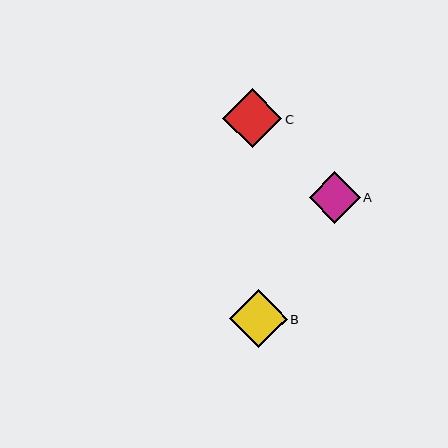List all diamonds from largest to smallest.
From largest to smallest: C, B, A.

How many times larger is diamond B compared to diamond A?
Diamond B is approximately 1.1 times the size of diamond A.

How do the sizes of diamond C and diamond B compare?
Diamond C and diamond B are approximately the same size.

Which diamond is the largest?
Diamond C is the largest with a size of approximately 59 pixels.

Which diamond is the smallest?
Diamond A is the smallest with a size of approximately 51 pixels.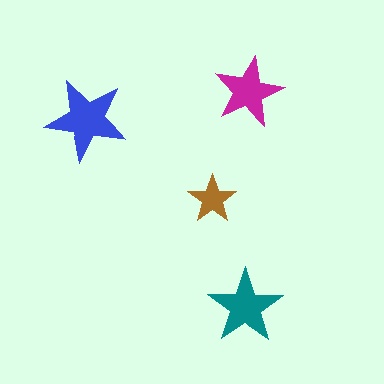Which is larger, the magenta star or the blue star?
The blue one.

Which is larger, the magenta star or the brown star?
The magenta one.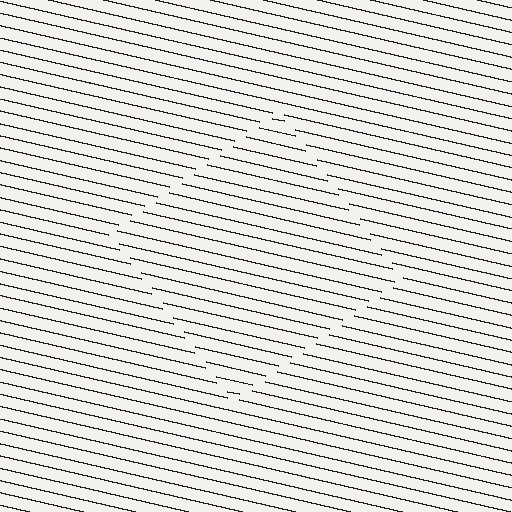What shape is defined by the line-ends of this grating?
An illusory square. The interior of the shape contains the same grating, shifted by half a period — the contour is defined by the phase discontinuity where line-ends from the inner and outer gratings abut.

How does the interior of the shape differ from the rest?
The interior of the shape contains the same grating, shifted by half a period — the contour is defined by the phase discontinuity where line-ends from the inner and outer gratings abut.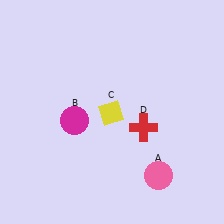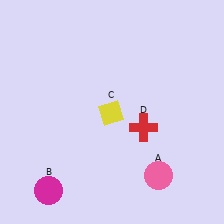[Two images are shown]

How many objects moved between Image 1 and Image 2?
1 object moved between the two images.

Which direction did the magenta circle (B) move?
The magenta circle (B) moved down.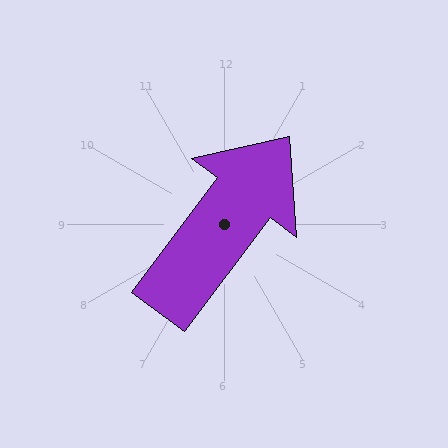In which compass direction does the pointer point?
Northeast.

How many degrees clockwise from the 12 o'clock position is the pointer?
Approximately 37 degrees.